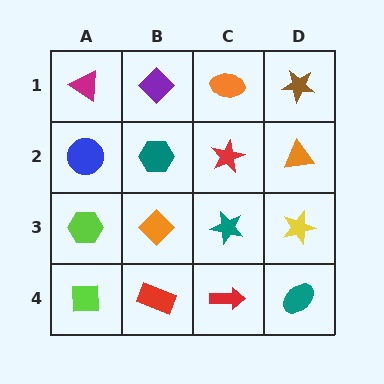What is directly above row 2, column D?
A brown star.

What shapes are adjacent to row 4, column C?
A teal star (row 3, column C), a red rectangle (row 4, column B), a teal ellipse (row 4, column D).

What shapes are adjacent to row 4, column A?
A lime hexagon (row 3, column A), a red rectangle (row 4, column B).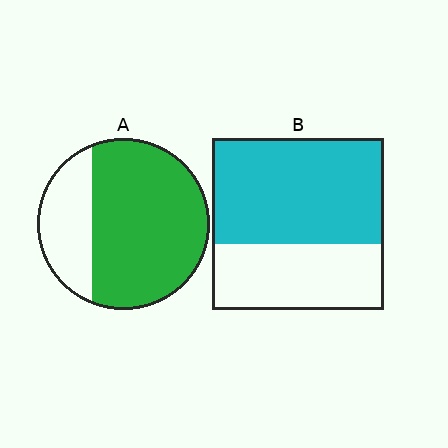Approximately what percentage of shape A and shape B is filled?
A is approximately 75% and B is approximately 60%.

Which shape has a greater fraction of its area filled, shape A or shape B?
Shape A.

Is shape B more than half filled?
Yes.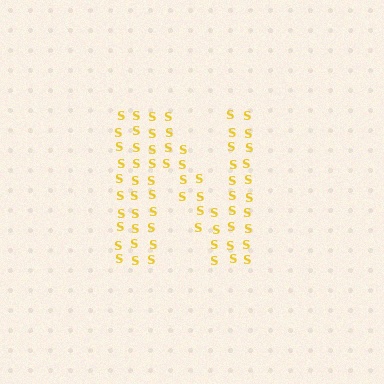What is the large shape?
The large shape is the letter N.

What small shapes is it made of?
It is made of small letter S's.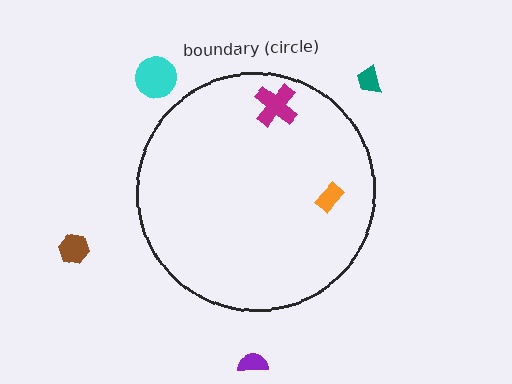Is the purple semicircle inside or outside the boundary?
Outside.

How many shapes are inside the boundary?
2 inside, 4 outside.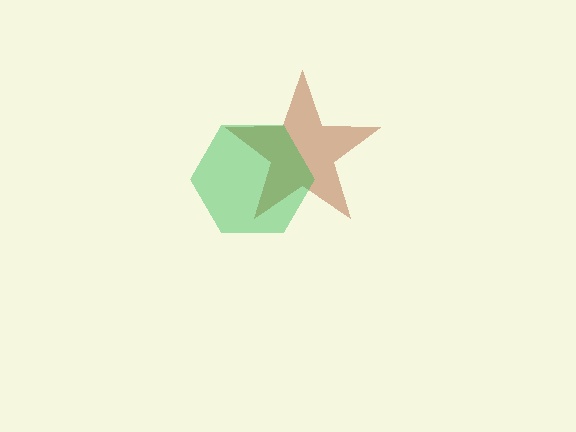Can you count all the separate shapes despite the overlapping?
Yes, there are 2 separate shapes.